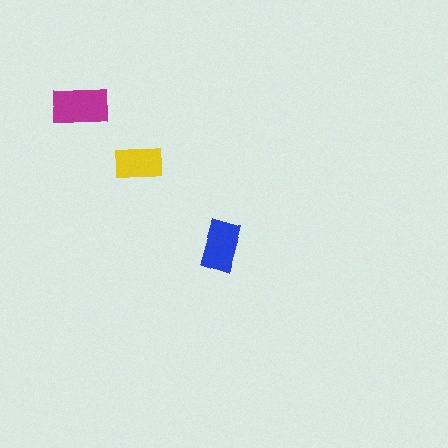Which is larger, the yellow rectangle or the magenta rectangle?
The magenta one.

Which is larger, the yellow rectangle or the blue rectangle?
The blue one.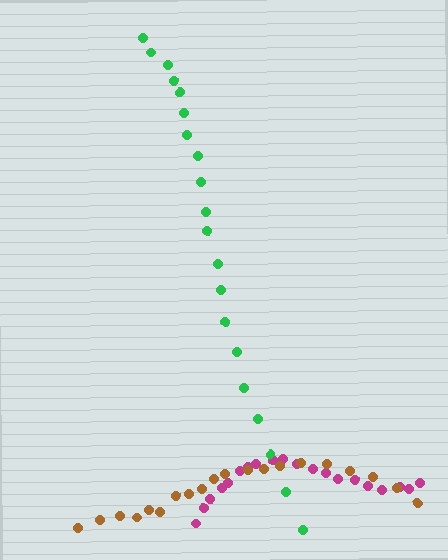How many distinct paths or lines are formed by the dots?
There are 3 distinct paths.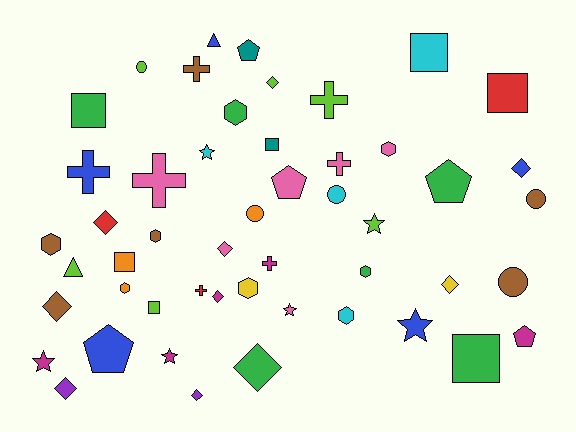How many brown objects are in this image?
There are 6 brown objects.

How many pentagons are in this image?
There are 5 pentagons.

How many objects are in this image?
There are 50 objects.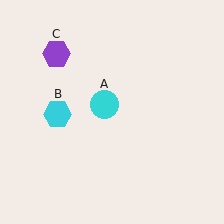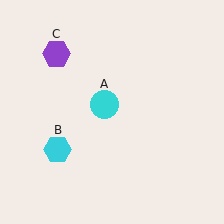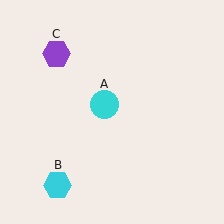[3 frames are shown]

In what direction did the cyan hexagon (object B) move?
The cyan hexagon (object B) moved down.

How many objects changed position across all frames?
1 object changed position: cyan hexagon (object B).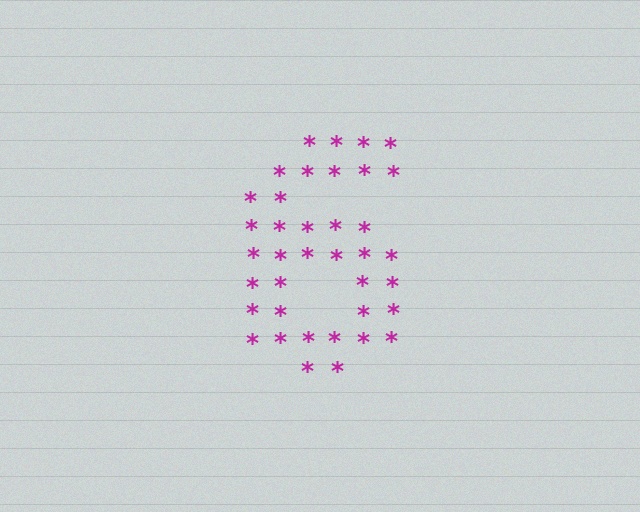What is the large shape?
The large shape is the digit 6.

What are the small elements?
The small elements are asterisks.